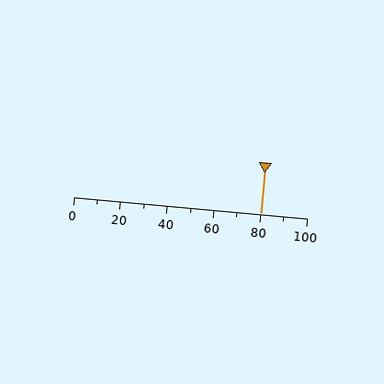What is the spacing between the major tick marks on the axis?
The major ticks are spaced 20 apart.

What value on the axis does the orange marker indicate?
The marker indicates approximately 80.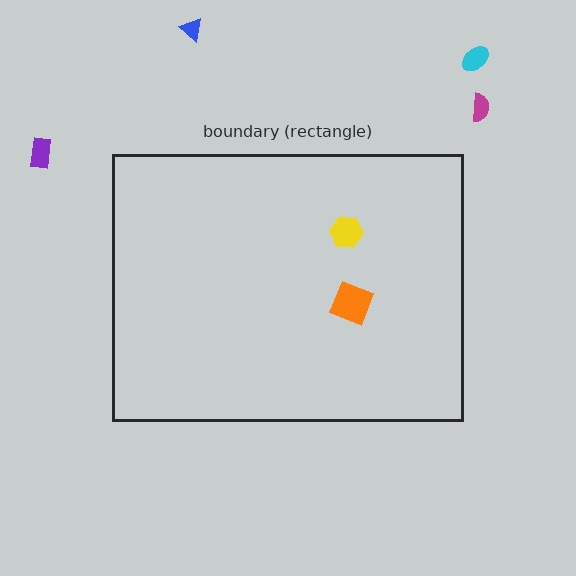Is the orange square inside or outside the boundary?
Inside.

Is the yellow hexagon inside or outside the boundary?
Inside.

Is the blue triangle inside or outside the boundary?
Outside.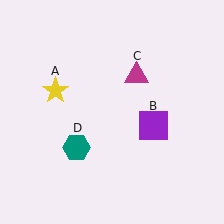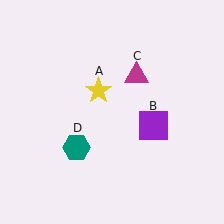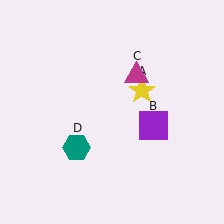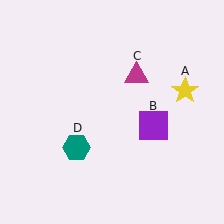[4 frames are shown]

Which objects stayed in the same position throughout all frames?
Purple square (object B) and magenta triangle (object C) and teal hexagon (object D) remained stationary.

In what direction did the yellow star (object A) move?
The yellow star (object A) moved right.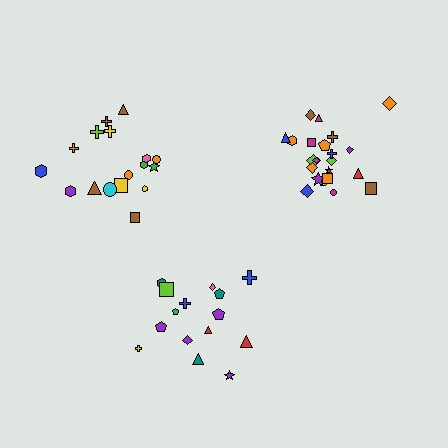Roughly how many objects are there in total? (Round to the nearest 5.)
Roughly 55 objects in total.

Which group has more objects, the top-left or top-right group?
The top-right group.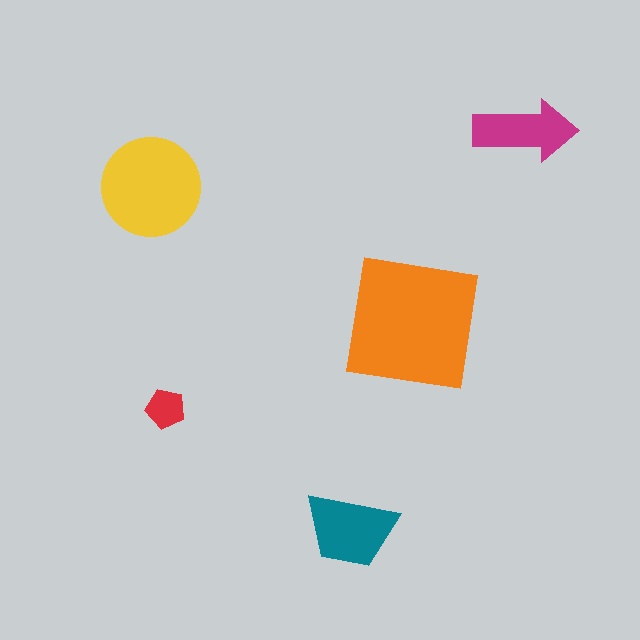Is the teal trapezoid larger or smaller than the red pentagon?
Larger.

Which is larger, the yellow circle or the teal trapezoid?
The yellow circle.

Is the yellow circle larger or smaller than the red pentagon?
Larger.